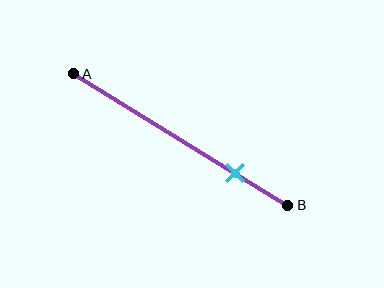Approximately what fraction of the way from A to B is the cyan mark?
The cyan mark is approximately 75% of the way from A to B.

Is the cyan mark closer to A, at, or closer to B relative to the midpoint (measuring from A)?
The cyan mark is closer to point B than the midpoint of segment AB.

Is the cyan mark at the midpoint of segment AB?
No, the mark is at about 75% from A, not at the 50% midpoint.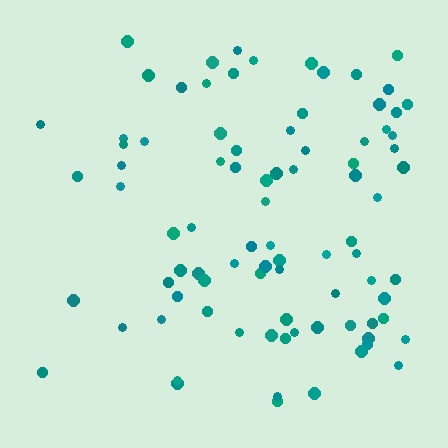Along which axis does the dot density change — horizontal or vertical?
Horizontal.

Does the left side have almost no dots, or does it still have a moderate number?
Still a moderate number, just noticeably fewer than the right.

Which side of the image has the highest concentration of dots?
The right.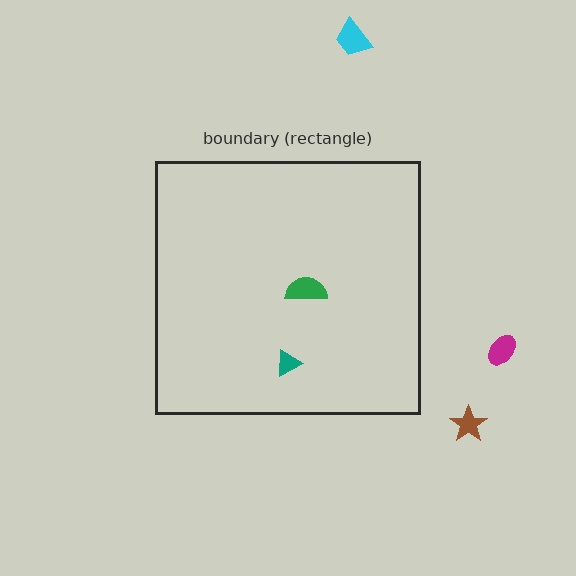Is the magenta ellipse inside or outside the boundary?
Outside.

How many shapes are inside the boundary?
2 inside, 3 outside.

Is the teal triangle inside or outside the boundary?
Inside.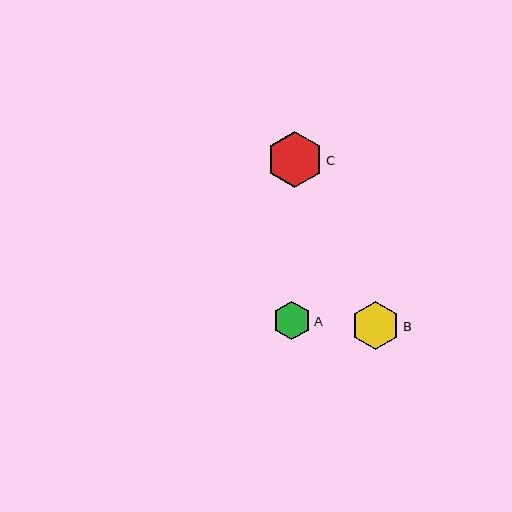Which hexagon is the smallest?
Hexagon A is the smallest with a size of approximately 38 pixels.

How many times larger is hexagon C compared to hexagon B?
Hexagon C is approximately 1.2 times the size of hexagon B.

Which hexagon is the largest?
Hexagon C is the largest with a size of approximately 57 pixels.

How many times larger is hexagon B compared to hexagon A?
Hexagon B is approximately 1.3 times the size of hexagon A.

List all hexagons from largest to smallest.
From largest to smallest: C, B, A.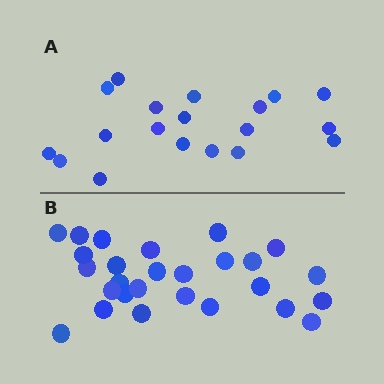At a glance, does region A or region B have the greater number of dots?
Region B (the bottom region) has more dots.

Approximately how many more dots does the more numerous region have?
Region B has roughly 8 or so more dots than region A.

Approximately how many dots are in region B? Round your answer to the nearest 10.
About 30 dots. (The exact count is 27, which rounds to 30.)